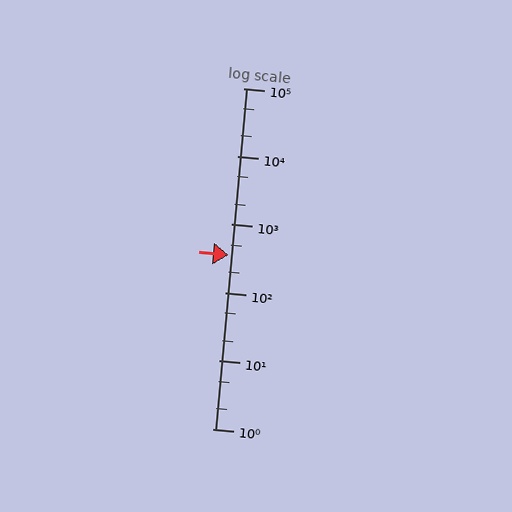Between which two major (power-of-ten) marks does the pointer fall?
The pointer is between 100 and 1000.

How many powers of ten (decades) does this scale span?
The scale spans 5 decades, from 1 to 100000.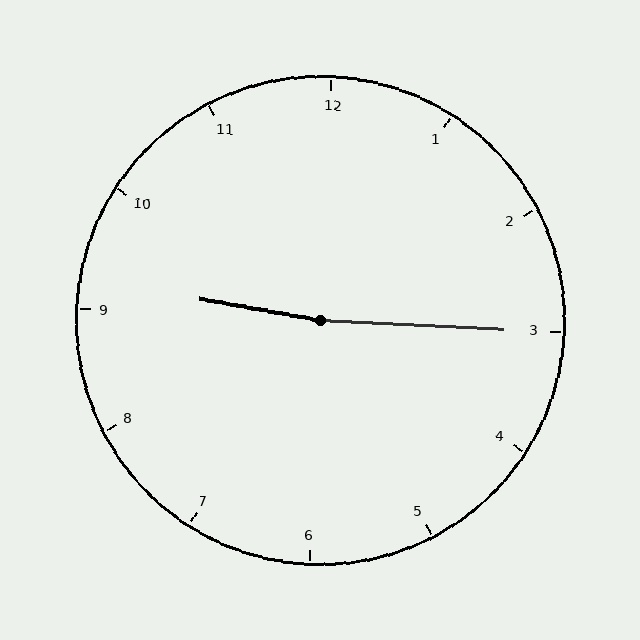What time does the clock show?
9:15.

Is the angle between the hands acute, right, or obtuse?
It is obtuse.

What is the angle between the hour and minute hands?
Approximately 172 degrees.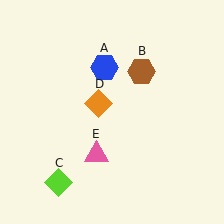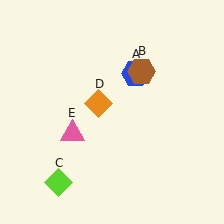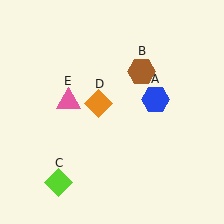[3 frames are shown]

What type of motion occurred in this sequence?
The blue hexagon (object A), pink triangle (object E) rotated clockwise around the center of the scene.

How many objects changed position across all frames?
2 objects changed position: blue hexagon (object A), pink triangle (object E).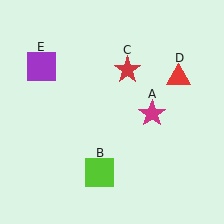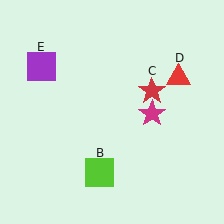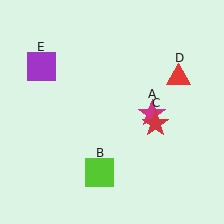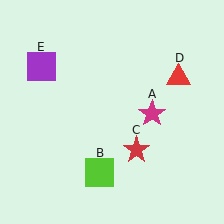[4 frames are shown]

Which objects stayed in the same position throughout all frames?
Magenta star (object A) and lime square (object B) and red triangle (object D) and purple square (object E) remained stationary.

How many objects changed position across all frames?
1 object changed position: red star (object C).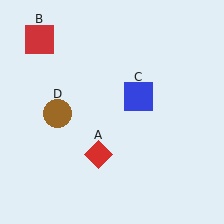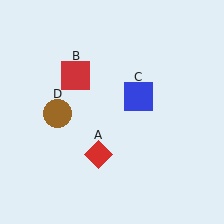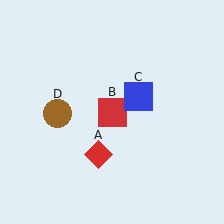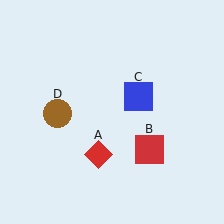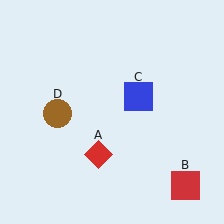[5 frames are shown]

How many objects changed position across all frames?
1 object changed position: red square (object B).